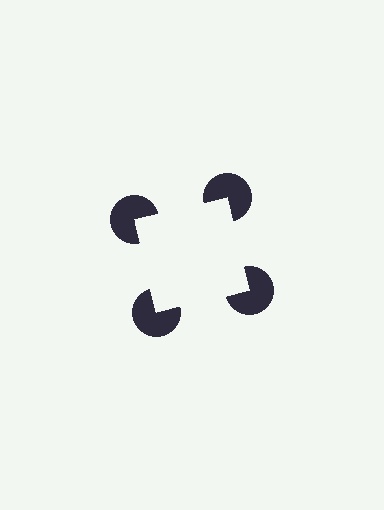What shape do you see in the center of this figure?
An illusory square — its edges are inferred from the aligned wedge cuts in the pac-man discs, not physically drawn.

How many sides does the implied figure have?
4 sides.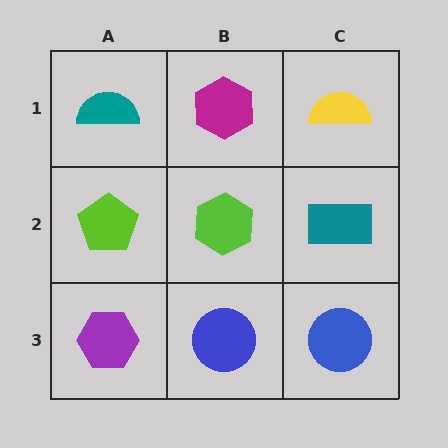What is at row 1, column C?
A yellow semicircle.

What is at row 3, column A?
A purple hexagon.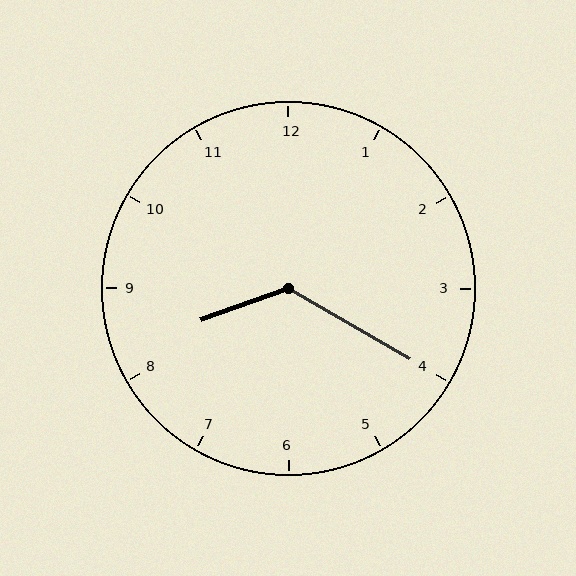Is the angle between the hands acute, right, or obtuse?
It is obtuse.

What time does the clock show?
8:20.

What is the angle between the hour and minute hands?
Approximately 130 degrees.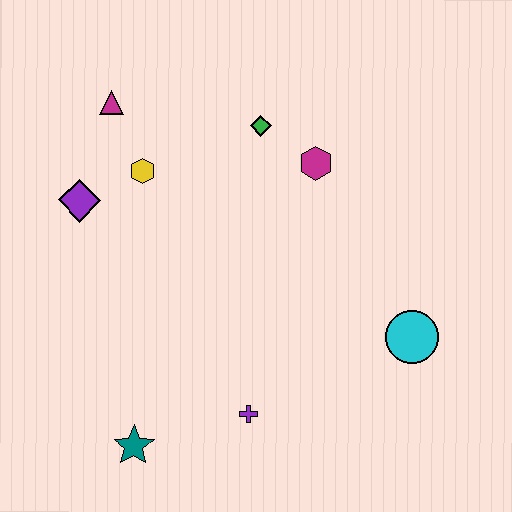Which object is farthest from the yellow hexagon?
The cyan circle is farthest from the yellow hexagon.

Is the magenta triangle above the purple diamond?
Yes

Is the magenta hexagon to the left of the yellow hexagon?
No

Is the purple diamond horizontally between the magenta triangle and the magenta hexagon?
No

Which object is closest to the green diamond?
The magenta hexagon is closest to the green diamond.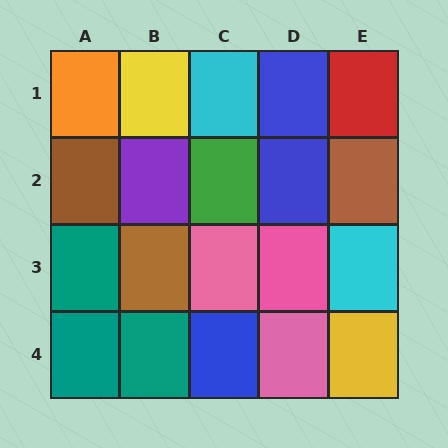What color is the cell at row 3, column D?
Pink.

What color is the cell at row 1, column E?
Red.